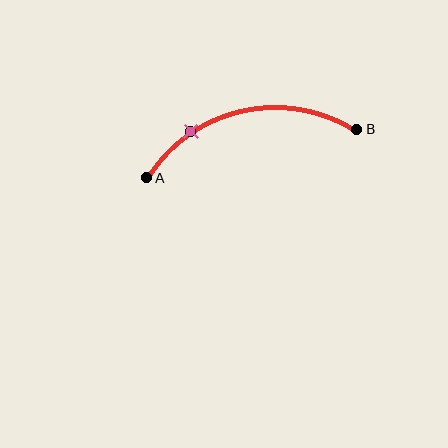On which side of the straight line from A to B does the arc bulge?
The arc bulges above the straight line connecting A and B.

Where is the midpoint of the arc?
The arc midpoint is the point on the curve farthest from the straight line joining A and B. It sits above that line.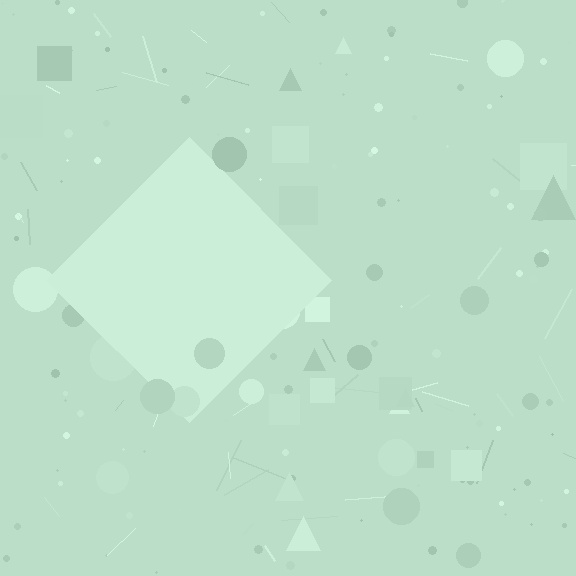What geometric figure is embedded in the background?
A diamond is embedded in the background.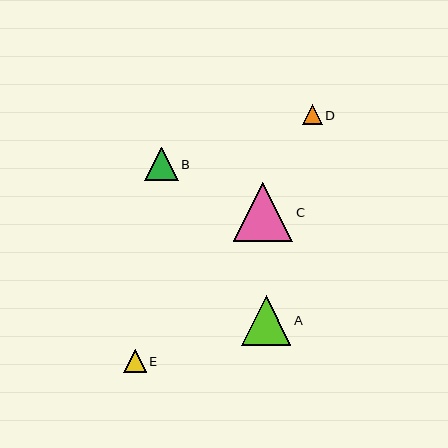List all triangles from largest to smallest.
From largest to smallest: C, A, B, E, D.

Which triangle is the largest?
Triangle C is the largest with a size of approximately 59 pixels.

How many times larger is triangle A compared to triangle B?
Triangle A is approximately 1.5 times the size of triangle B.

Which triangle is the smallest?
Triangle D is the smallest with a size of approximately 20 pixels.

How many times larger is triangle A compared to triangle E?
Triangle A is approximately 2.2 times the size of triangle E.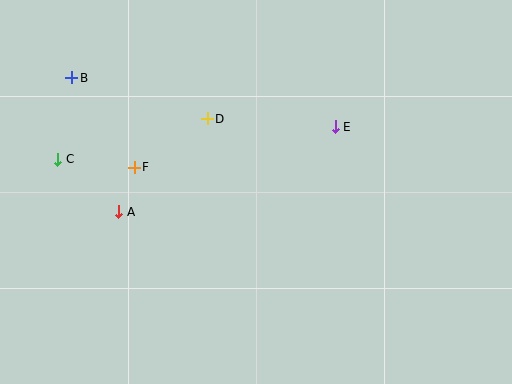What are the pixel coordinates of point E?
Point E is at (335, 127).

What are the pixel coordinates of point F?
Point F is at (134, 167).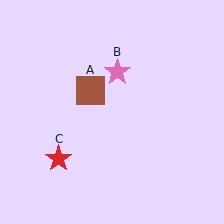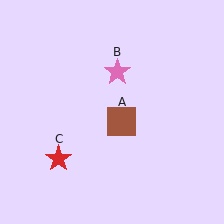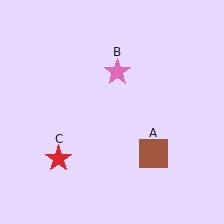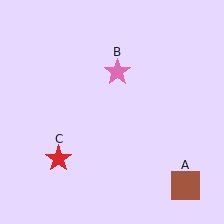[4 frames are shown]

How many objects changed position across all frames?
1 object changed position: brown square (object A).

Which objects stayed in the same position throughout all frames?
Pink star (object B) and red star (object C) remained stationary.